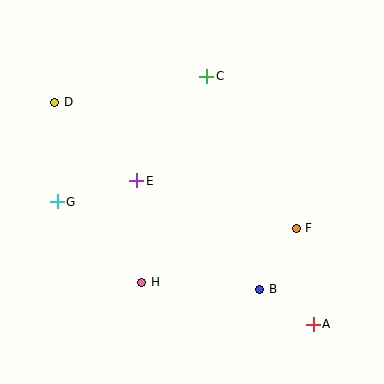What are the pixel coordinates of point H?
Point H is at (142, 282).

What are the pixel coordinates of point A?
Point A is at (313, 325).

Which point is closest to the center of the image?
Point E at (137, 181) is closest to the center.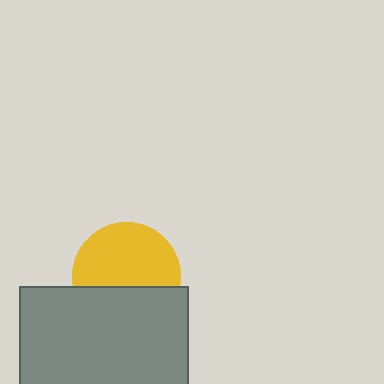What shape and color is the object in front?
The object in front is a gray rectangle.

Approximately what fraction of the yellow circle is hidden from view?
Roughly 39% of the yellow circle is hidden behind the gray rectangle.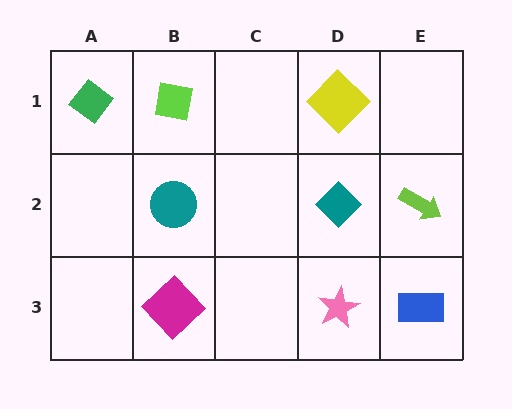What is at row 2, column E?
A lime arrow.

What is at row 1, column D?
A yellow diamond.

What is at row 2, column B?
A teal circle.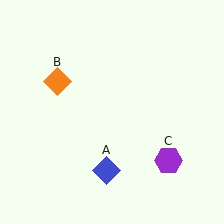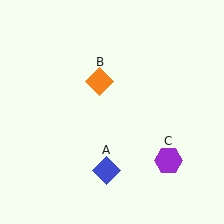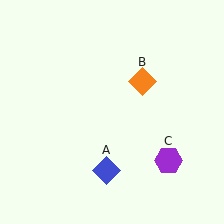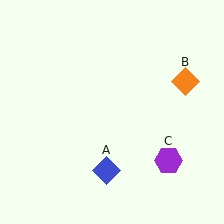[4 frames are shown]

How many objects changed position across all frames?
1 object changed position: orange diamond (object B).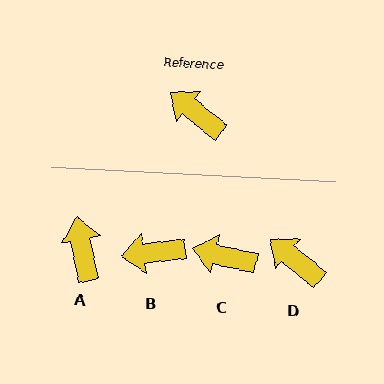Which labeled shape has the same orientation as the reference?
D.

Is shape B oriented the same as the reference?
No, it is off by about 45 degrees.